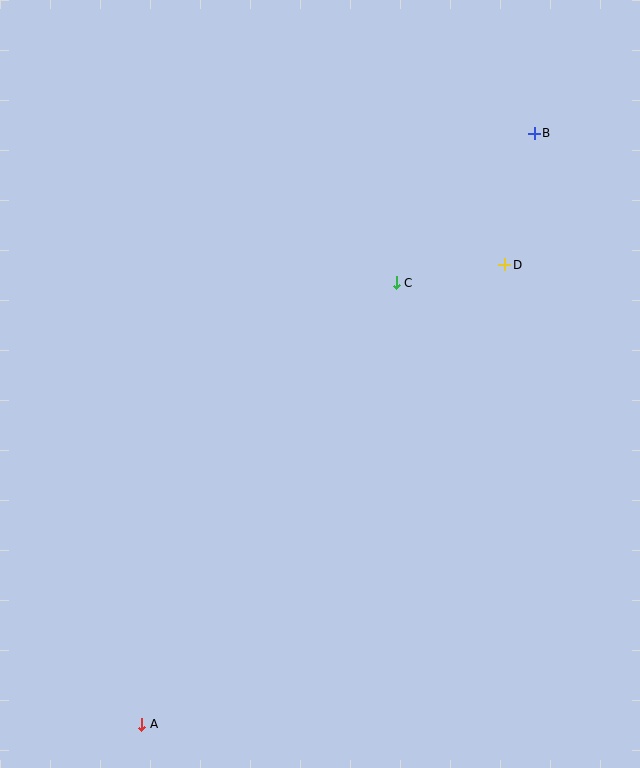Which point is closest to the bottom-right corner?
Point A is closest to the bottom-right corner.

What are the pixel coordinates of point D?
Point D is at (505, 265).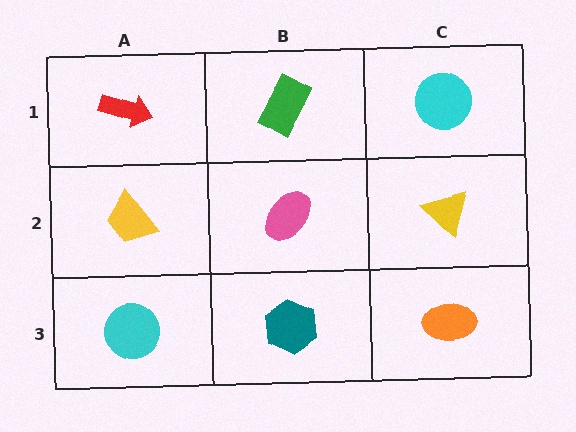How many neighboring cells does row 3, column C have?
2.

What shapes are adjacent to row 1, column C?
A yellow triangle (row 2, column C), a green rectangle (row 1, column B).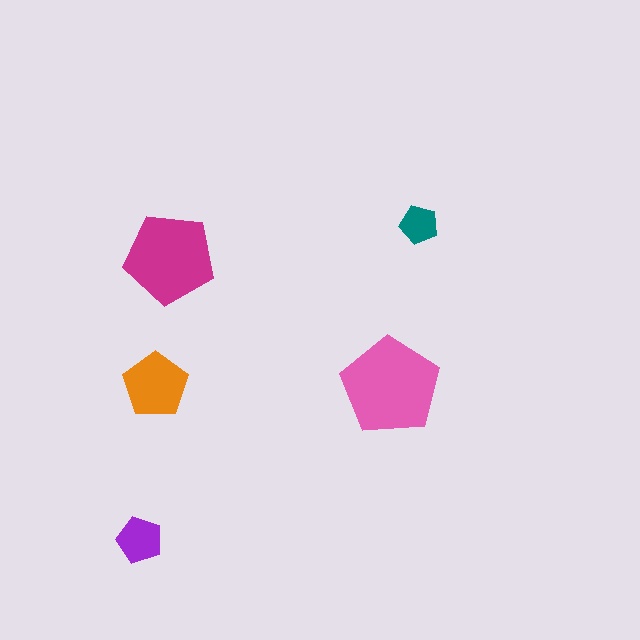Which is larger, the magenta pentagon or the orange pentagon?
The magenta one.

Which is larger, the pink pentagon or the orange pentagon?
The pink one.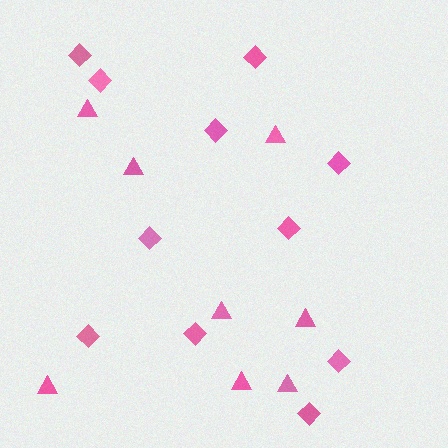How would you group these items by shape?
There are 2 groups: one group of triangles (8) and one group of diamonds (11).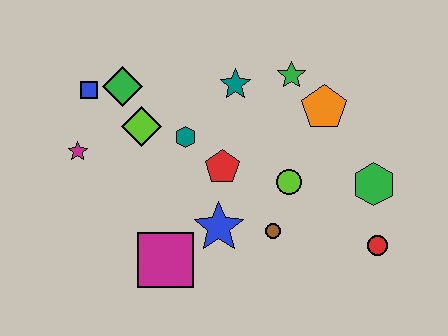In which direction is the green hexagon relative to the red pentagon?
The green hexagon is to the right of the red pentagon.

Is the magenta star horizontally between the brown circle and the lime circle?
No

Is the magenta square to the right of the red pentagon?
No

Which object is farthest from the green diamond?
The red circle is farthest from the green diamond.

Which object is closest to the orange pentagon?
The green star is closest to the orange pentagon.